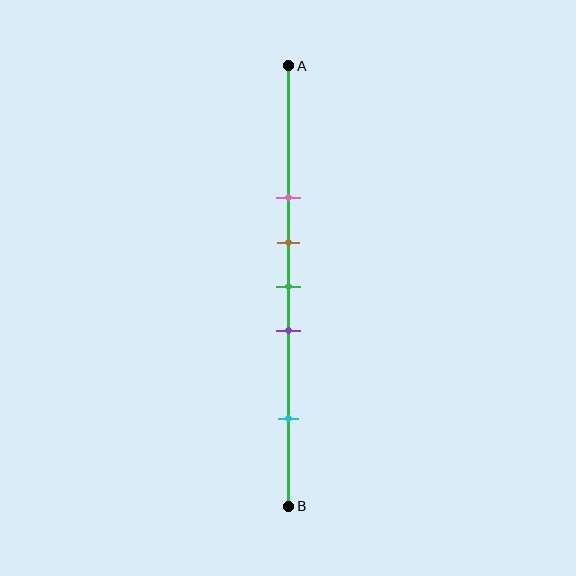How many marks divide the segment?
There are 5 marks dividing the segment.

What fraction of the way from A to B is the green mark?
The green mark is approximately 50% (0.5) of the way from A to B.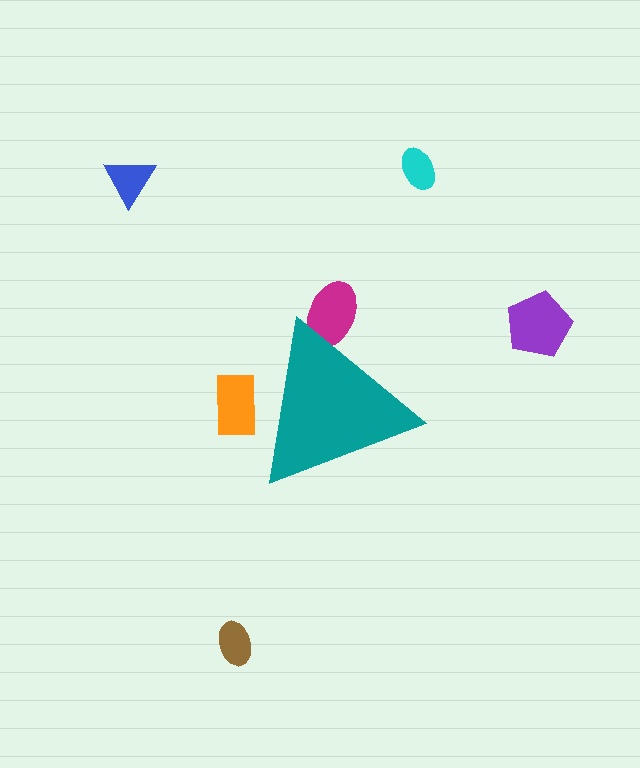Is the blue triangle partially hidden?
No, the blue triangle is fully visible.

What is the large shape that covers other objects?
A teal triangle.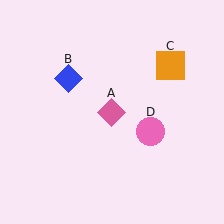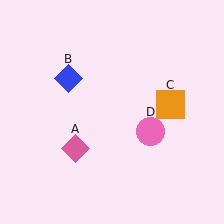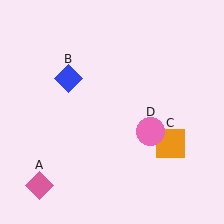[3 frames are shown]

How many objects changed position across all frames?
2 objects changed position: pink diamond (object A), orange square (object C).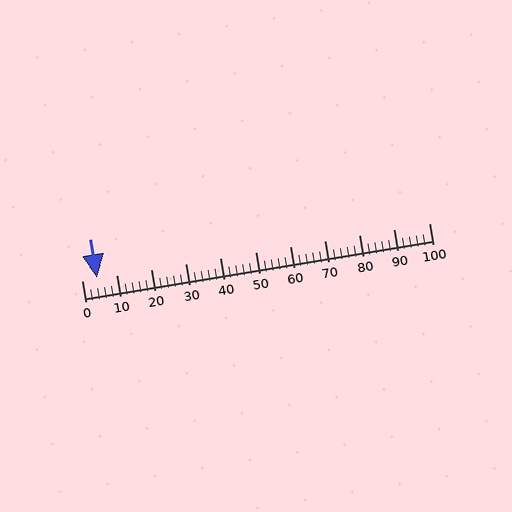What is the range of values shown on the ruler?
The ruler shows values from 0 to 100.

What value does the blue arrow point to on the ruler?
The blue arrow points to approximately 4.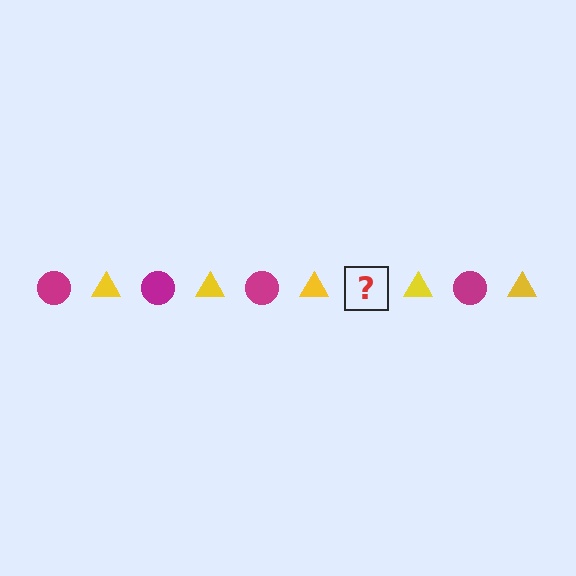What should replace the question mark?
The question mark should be replaced with a magenta circle.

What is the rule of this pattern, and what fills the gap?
The rule is that the pattern alternates between magenta circle and yellow triangle. The gap should be filled with a magenta circle.